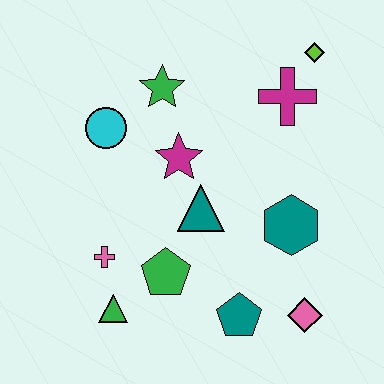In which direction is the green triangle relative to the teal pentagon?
The green triangle is to the left of the teal pentagon.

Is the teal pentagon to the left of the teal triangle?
No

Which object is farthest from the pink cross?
The lime diamond is farthest from the pink cross.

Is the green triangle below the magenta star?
Yes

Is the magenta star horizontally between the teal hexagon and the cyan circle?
Yes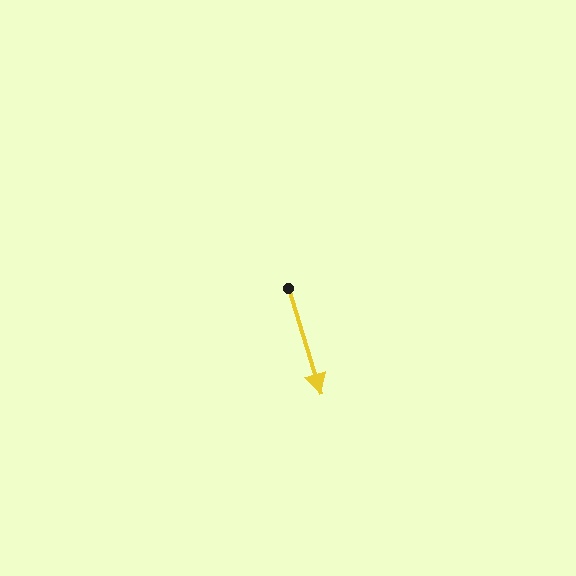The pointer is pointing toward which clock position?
Roughly 5 o'clock.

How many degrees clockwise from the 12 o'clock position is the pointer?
Approximately 163 degrees.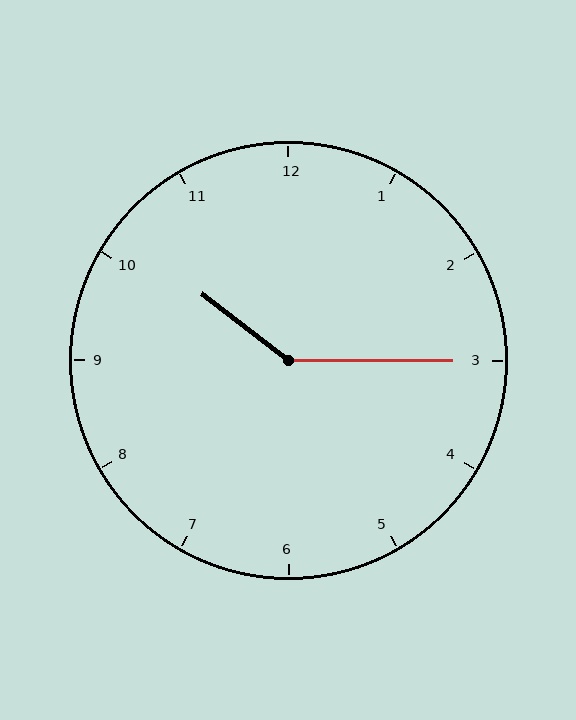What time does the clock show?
10:15.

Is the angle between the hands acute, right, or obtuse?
It is obtuse.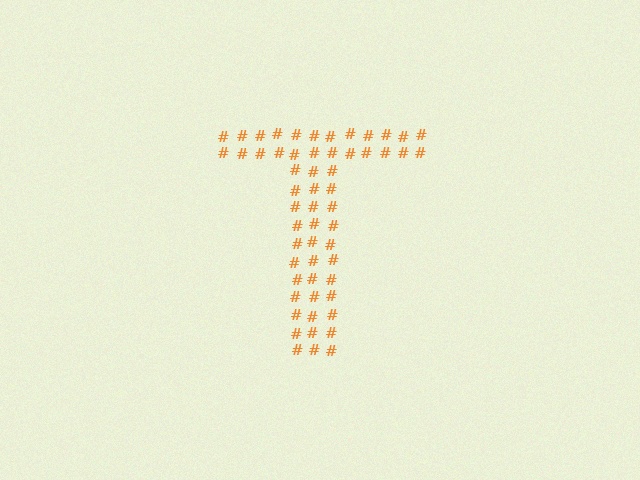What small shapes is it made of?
It is made of small hash symbols.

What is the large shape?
The large shape is the letter T.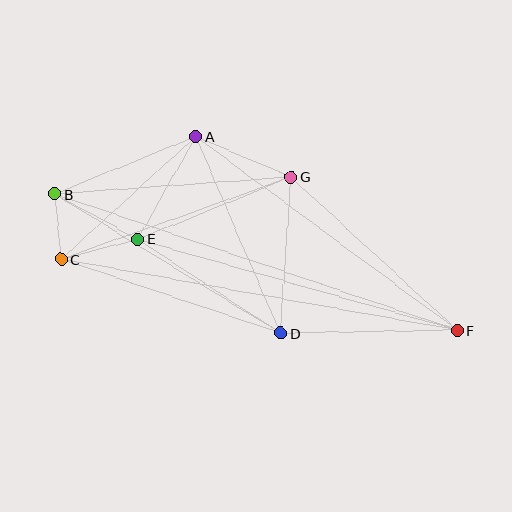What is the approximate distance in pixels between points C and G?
The distance between C and G is approximately 244 pixels.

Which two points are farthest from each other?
Points B and F are farthest from each other.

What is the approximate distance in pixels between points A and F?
The distance between A and F is approximately 325 pixels.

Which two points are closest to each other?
Points B and C are closest to each other.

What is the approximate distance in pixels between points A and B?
The distance between A and B is approximately 152 pixels.